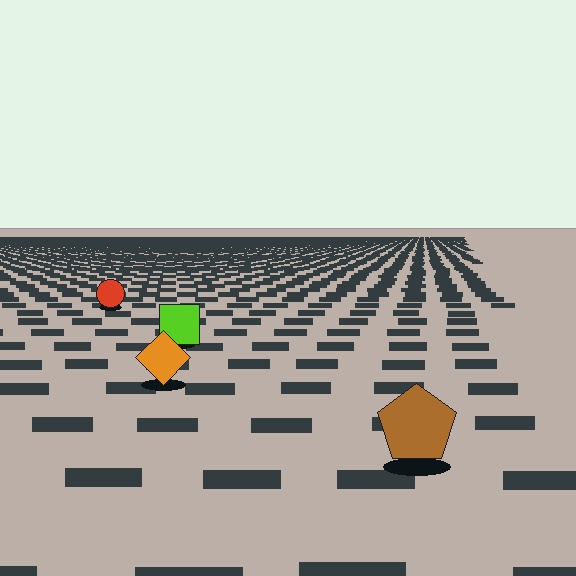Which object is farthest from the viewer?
The red circle is farthest from the viewer. It appears smaller and the ground texture around it is denser.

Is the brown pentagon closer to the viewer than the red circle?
Yes. The brown pentagon is closer — you can tell from the texture gradient: the ground texture is coarser near it.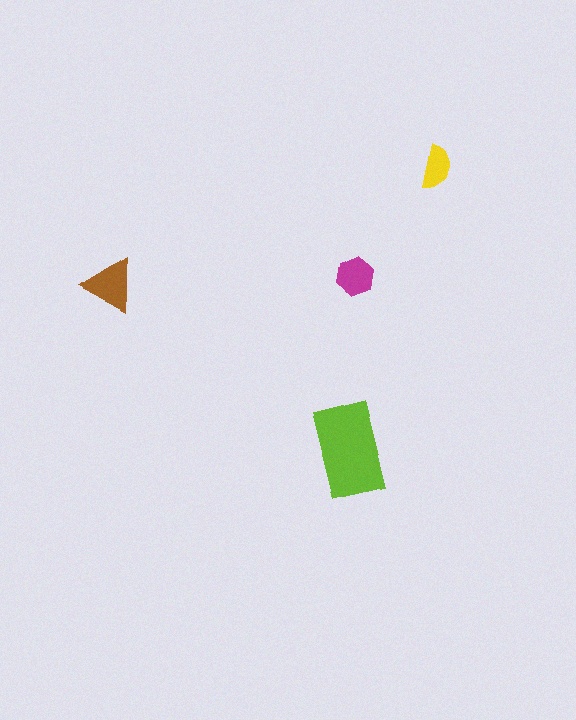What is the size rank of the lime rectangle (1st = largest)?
1st.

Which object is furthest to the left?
The brown triangle is leftmost.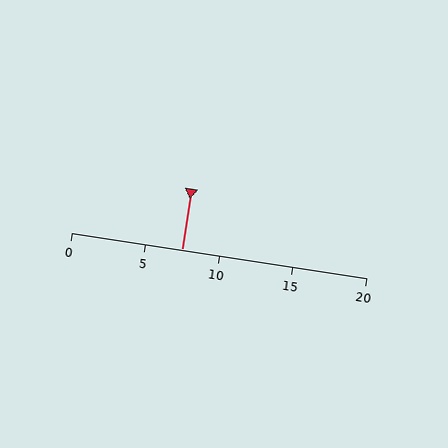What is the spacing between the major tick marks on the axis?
The major ticks are spaced 5 apart.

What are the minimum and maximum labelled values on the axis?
The axis runs from 0 to 20.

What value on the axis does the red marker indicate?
The marker indicates approximately 7.5.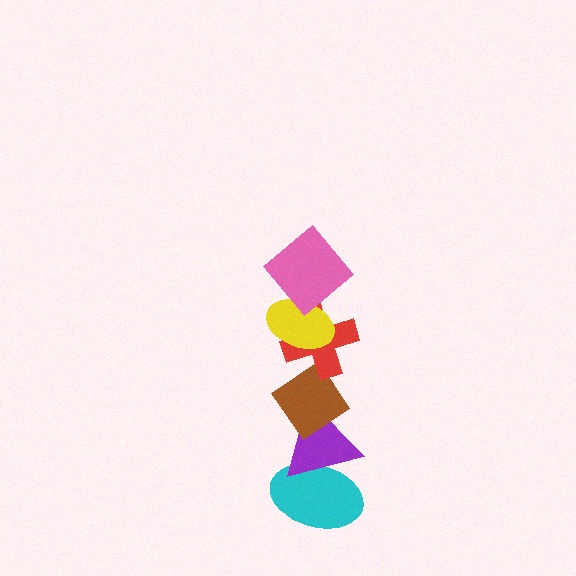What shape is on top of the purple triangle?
The brown diamond is on top of the purple triangle.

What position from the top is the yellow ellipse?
The yellow ellipse is 2nd from the top.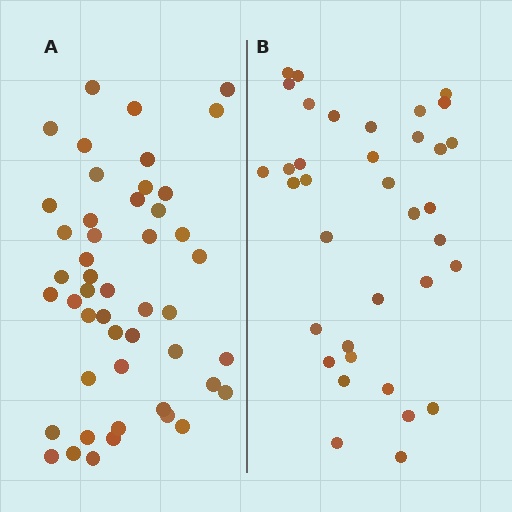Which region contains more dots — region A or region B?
Region A (the left region) has more dots.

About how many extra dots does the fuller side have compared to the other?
Region A has roughly 12 or so more dots than region B.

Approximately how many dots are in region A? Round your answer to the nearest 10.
About 50 dots. (The exact count is 48, which rounds to 50.)